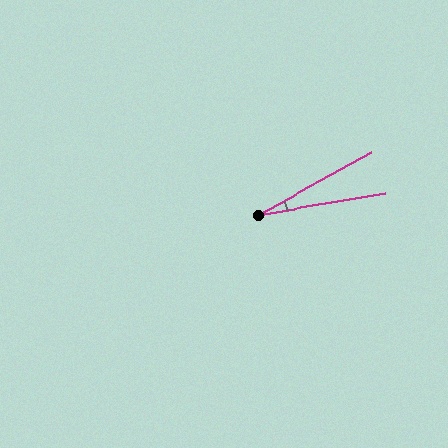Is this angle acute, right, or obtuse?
It is acute.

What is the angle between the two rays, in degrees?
Approximately 19 degrees.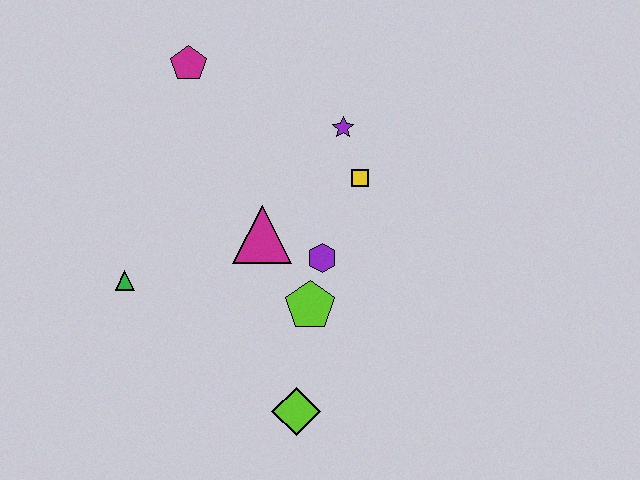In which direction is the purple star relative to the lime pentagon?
The purple star is above the lime pentagon.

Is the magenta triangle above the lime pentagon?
Yes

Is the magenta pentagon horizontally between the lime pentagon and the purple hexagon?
No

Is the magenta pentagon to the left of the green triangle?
No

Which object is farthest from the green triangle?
The purple star is farthest from the green triangle.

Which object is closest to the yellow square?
The purple star is closest to the yellow square.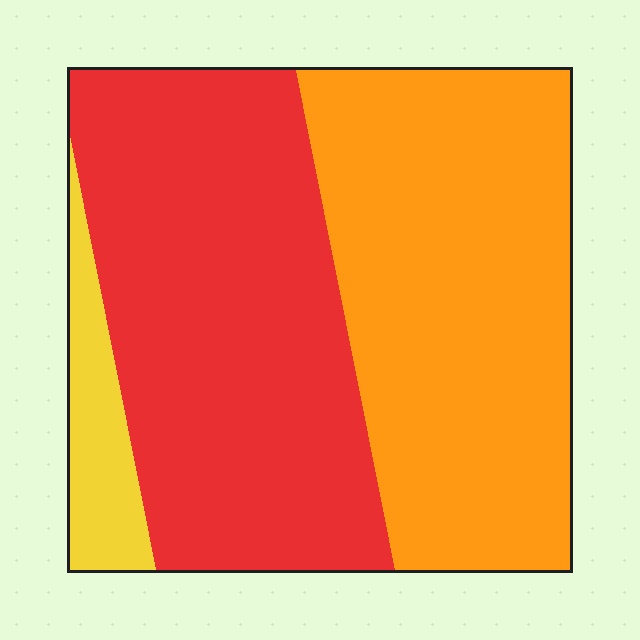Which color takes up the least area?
Yellow, at roughly 10%.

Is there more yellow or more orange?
Orange.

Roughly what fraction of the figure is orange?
Orange covers roughly 45% of the figure.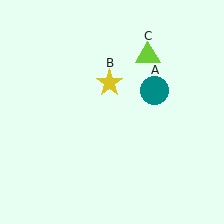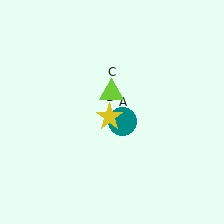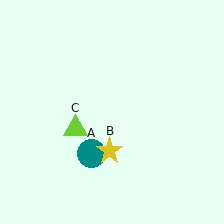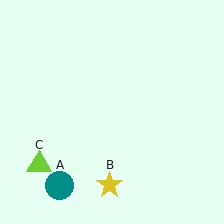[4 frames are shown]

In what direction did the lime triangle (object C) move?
The lime triangle (object C) moved down and to the left.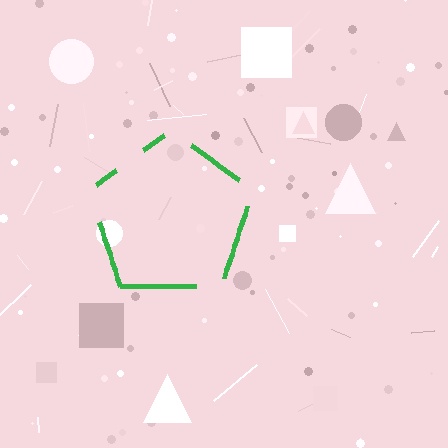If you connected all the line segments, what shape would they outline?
They would outline a pentagon.